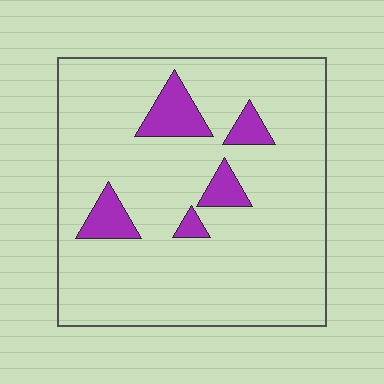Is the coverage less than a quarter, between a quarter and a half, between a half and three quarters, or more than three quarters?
Less than a quarter.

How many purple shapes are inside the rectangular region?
5.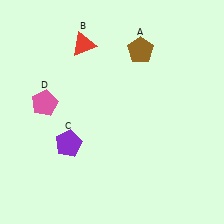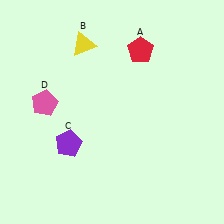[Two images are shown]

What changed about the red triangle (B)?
In Image 1, B is red. In Image 2, it changed to yellow.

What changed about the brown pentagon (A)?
In Image 1, A is brown. In Image 2, it changed to red.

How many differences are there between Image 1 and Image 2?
There are 2 differences between the two images.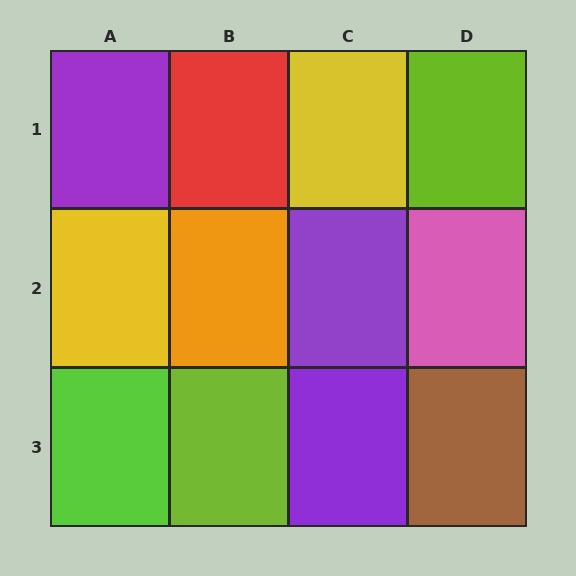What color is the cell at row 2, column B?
Orange.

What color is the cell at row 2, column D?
Pink.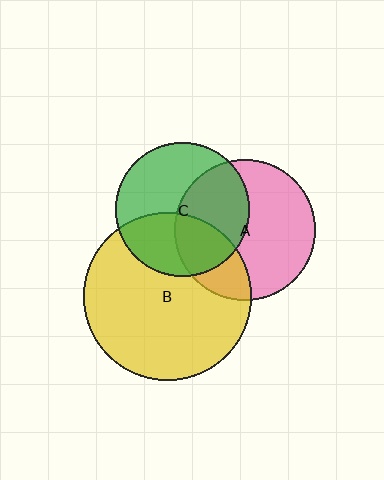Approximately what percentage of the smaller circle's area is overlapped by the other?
Approximately 40%.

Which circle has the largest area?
Circle B (yellow).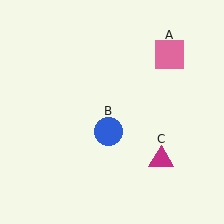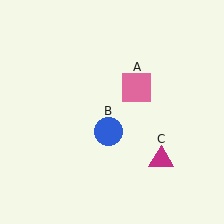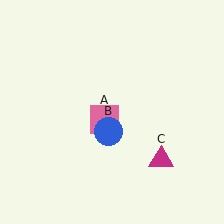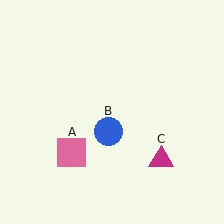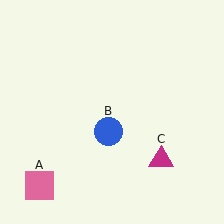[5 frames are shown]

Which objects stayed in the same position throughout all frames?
Blue circle (object B) and magenta triangle (object C) remained stationary.